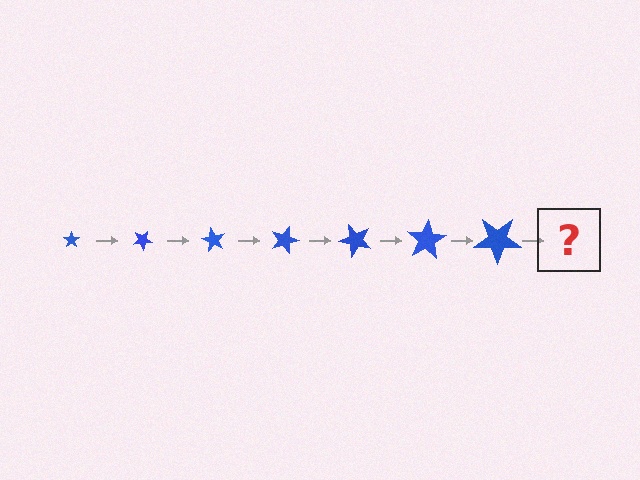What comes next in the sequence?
The next element should be a star, larger than the previous one and rotated 210 degrees from the start.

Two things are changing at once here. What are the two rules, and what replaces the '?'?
The two rules are that the star grows larger each step and it rotates 30 degrees each step. The '?' should be a star, larger than the previous one and rotated 210 degrees from the start.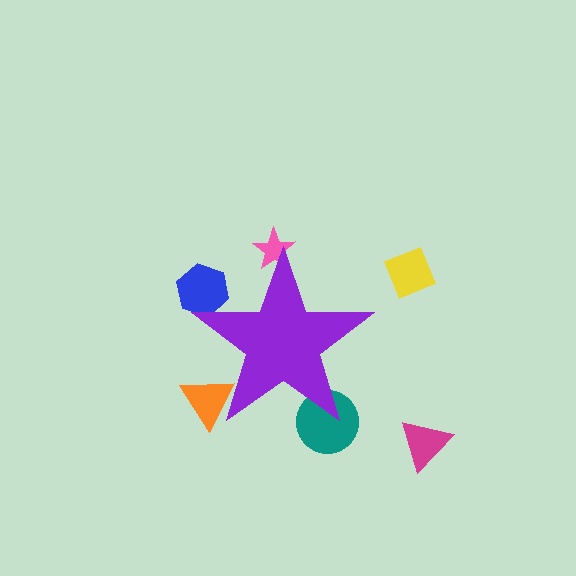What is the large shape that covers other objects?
A purple star.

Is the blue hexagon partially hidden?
Yes, the blue hexagon is partially hidden behind the purple star.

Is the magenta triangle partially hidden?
No, the magenta triangle is fully visible.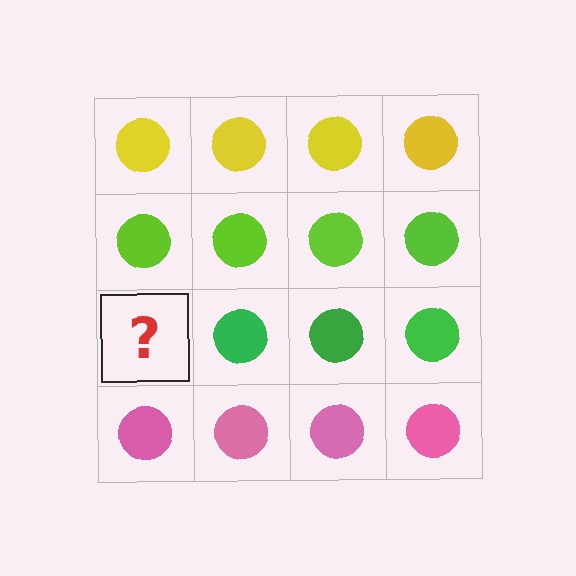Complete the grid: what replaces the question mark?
The question mark should be replaced with a green circle.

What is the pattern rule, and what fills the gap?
The rule is that each row has a consistent color. The gap should be filled with a green circle.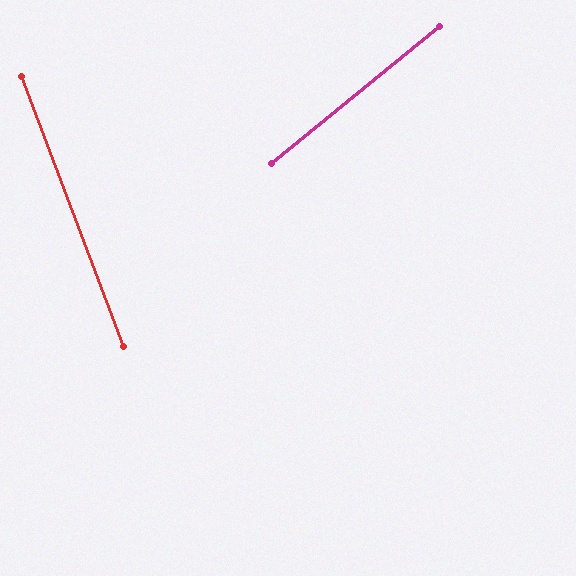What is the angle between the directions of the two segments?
Approximately 71 degrees.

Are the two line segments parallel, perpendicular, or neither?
Neither parallel nor perpendicular — they differ by about 71°.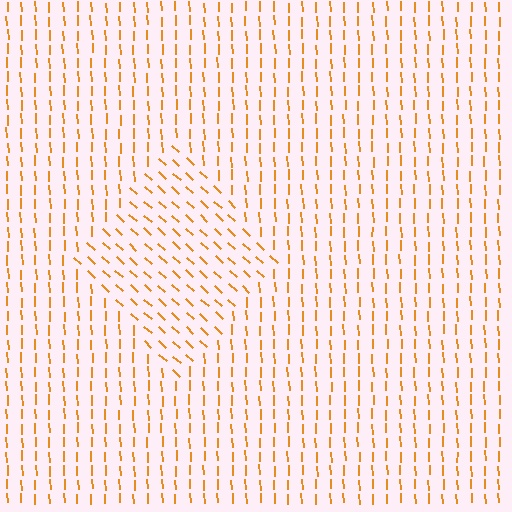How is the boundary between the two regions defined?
The boundary is defined purely by a change in line orientation (approximately 45 degrees difference). All lines are the same color and thickness.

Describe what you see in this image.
The image is filled with small orange line segments. A diamond region in the image has lines oriented differently from the surrounding lines, creating a visible texture boundary.